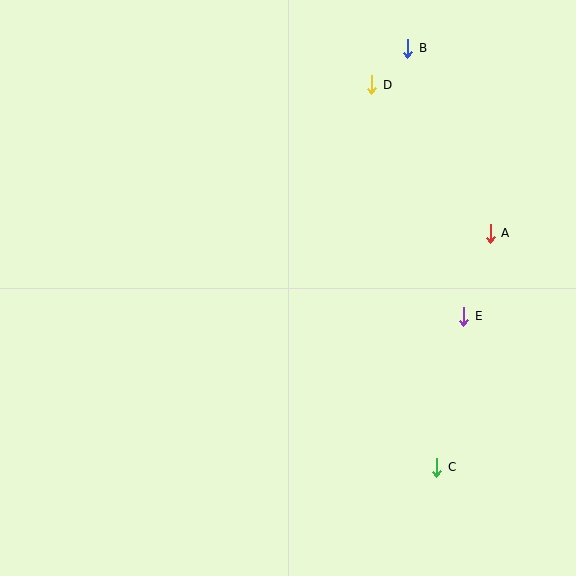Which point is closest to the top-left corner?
Point D is closest to the top-left corner.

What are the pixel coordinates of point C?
Point C is at (437, 467).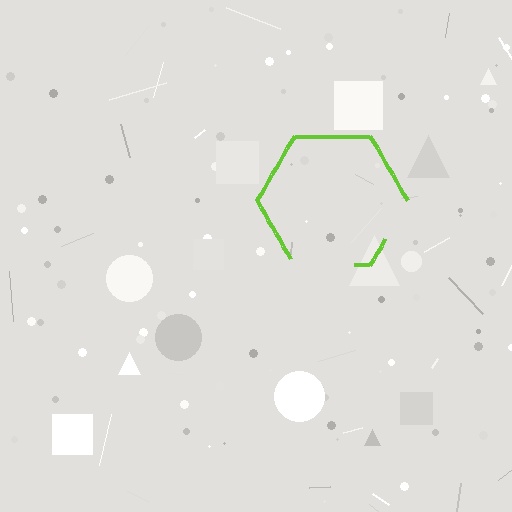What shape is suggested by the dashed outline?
The dashed outline suggests a hexagon.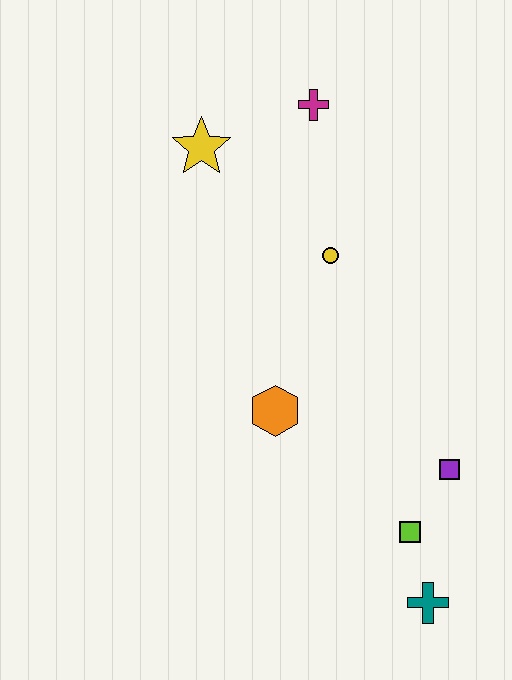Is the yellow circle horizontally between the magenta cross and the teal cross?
Yes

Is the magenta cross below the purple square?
No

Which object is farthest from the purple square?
The yellow star is farthest from the purple square.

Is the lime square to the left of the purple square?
Yes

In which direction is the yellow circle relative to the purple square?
The yellow circle is above the purple square.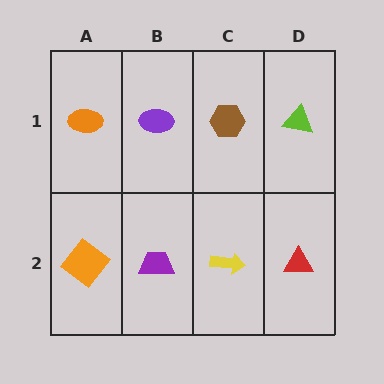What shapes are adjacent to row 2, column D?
A lime triangle (row 1, column D), a yellow arrow (row 2, column C).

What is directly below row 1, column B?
A purple trapezoid.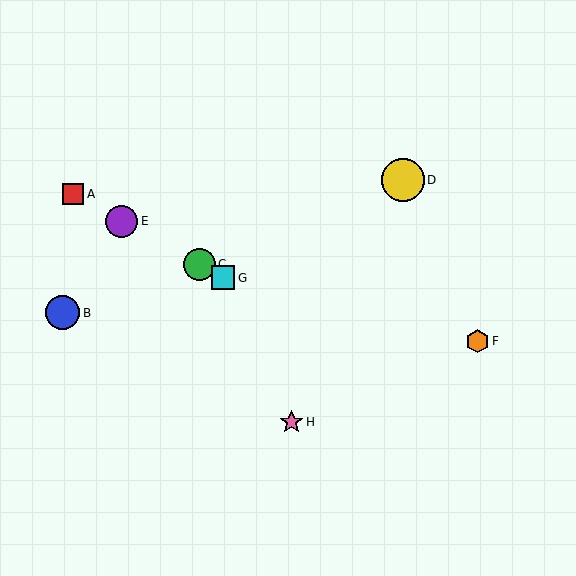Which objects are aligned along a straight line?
Objects A, C, E, G are aligned along a straight line.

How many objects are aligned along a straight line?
4 objects (A, C, E, G) are aligned along a straight line.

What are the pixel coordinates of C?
Object C is at (199, 264).